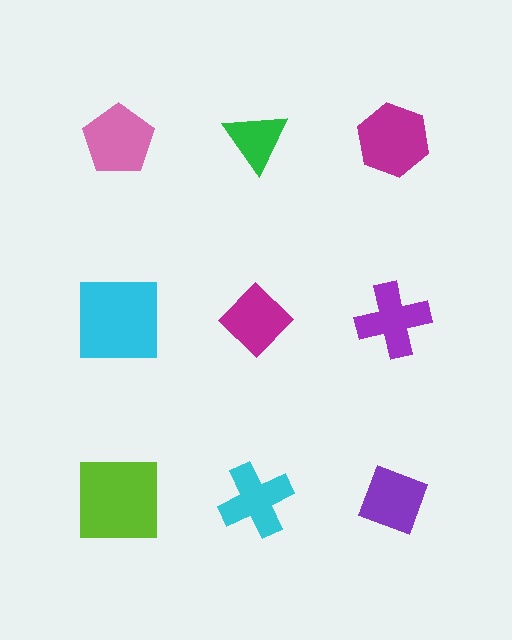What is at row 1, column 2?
A green triangle.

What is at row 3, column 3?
A purple diamond.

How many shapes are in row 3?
3 shapes.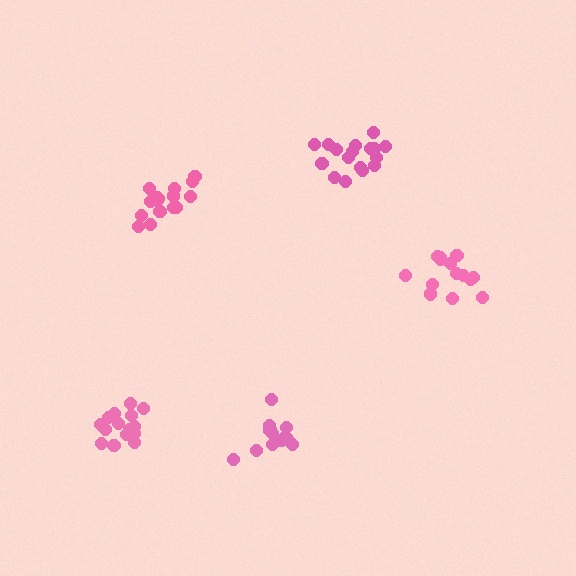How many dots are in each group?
Group 1: 15 dots, Group 2: 14 dots, Group 3: 16 dots, Group 4: 17 dots, Group 5: 15 dots (77 total).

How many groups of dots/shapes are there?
There are 5 groups.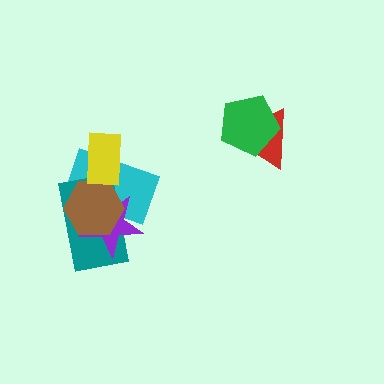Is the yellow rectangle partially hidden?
No, no other shape covers it.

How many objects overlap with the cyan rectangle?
4 objects overlap with the cyan rectangle.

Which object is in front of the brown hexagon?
The yellow rectangle is in front of the brown hexagon.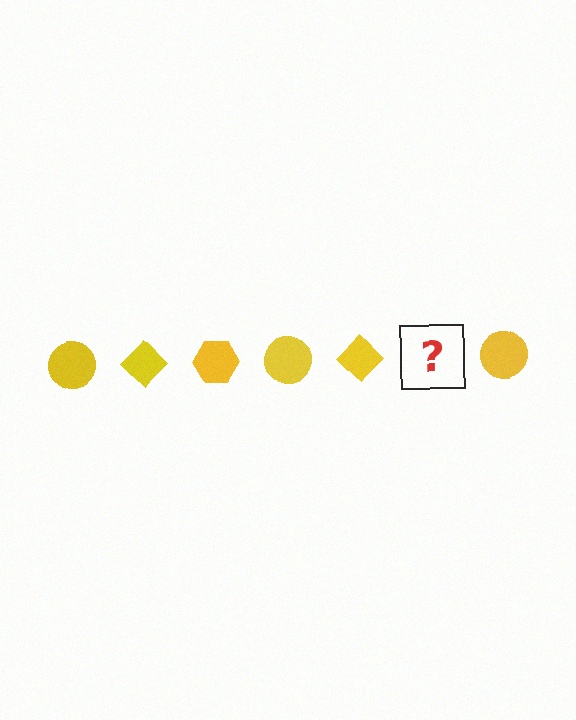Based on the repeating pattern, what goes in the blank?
The blank should be a yellow hexagon.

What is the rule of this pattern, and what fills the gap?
The rule is that the pattern cycles through circle, diamond, hexagon shapes in yellow. The gap should be filled with a yellow hexagon.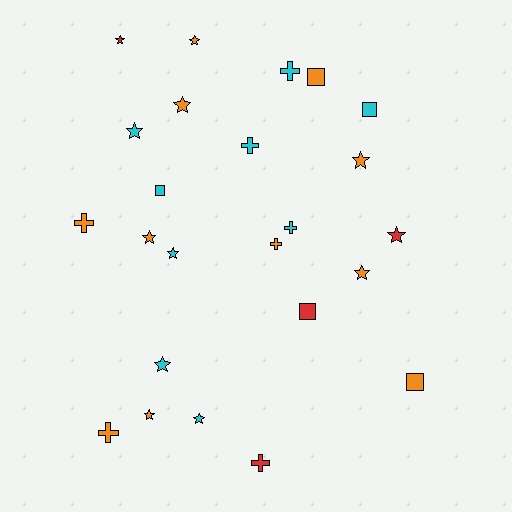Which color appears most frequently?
Orange, with 11 objects.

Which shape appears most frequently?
Star, with 12 objects.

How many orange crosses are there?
There are 3 orange crosses.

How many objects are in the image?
There are 24 objects.